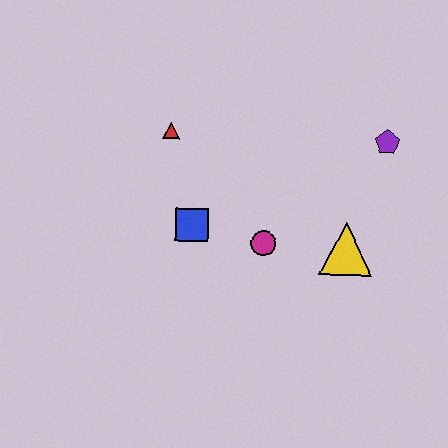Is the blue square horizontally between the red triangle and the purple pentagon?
Yes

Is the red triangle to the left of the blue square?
Yes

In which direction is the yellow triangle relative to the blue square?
The yellow triangle is to the right of the blue square.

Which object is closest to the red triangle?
The blue square is closest to the red triangle.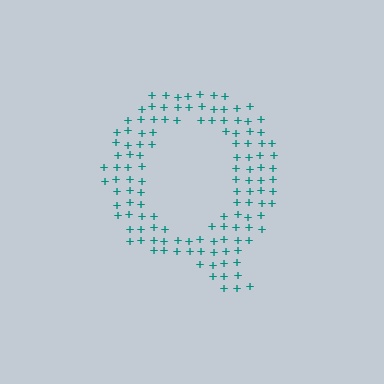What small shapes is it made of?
It is made of small plus signs.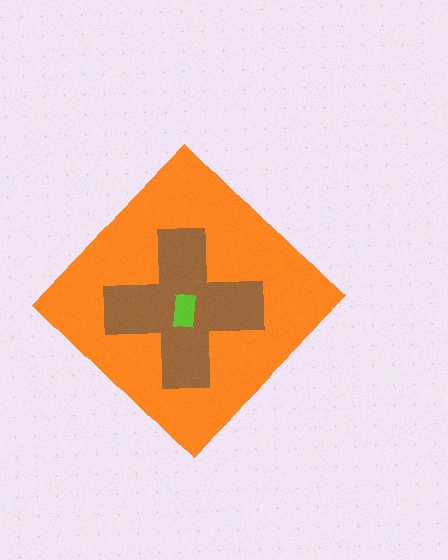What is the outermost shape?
The orange diamond.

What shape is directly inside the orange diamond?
The brown cross.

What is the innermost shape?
The lime rectangle.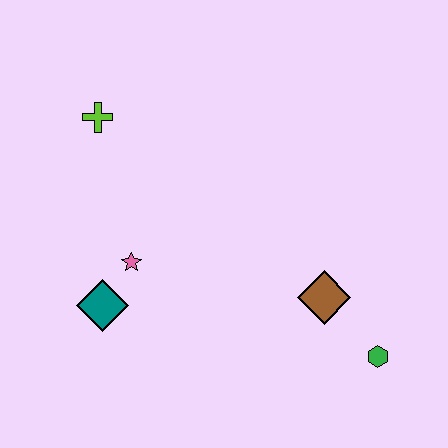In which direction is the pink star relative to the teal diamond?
The pink star is above the teal diamond.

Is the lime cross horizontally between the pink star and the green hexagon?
No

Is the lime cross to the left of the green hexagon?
Yes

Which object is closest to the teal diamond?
The pink star is closest to the teal diamond.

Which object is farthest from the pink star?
The green hexagon is farthest from the pink star.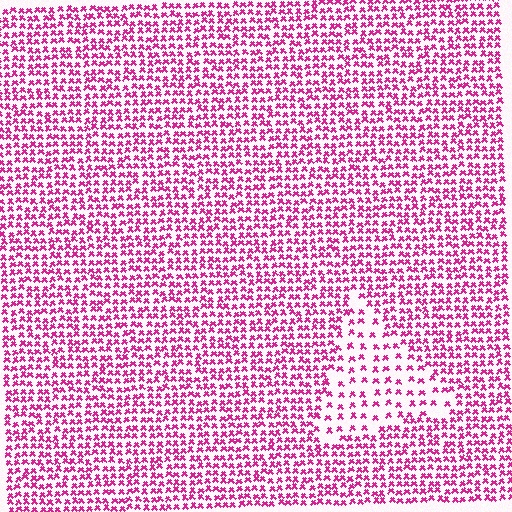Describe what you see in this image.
The image contains small magenta elements arranged at two different densities. A triangle-shaped region is visible where the elements are less densely packed than the surrounding area.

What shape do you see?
I see a triangle.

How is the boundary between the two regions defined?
The boundary is defined by a change in element density (approximately 2.2x ratio). All elements are the same color, size, and shape.